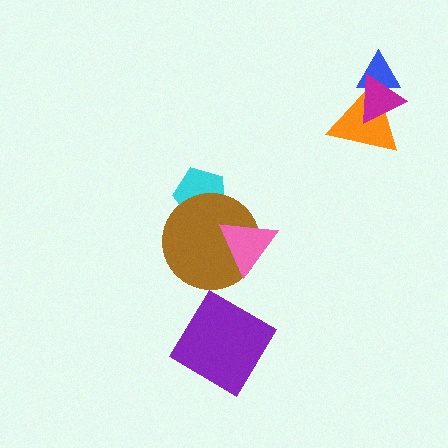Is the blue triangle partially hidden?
Yes, it is partially covered by another shape.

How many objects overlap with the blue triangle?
2 objects overlap with the blue triangle.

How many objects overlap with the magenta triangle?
2 objects overlap with the magenta triangle.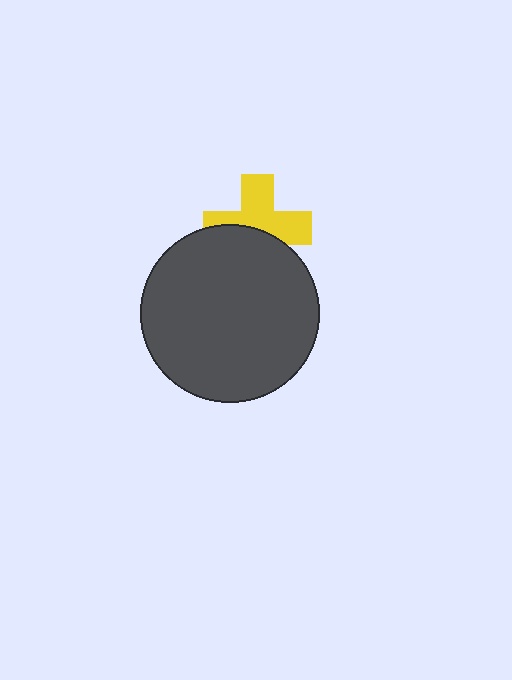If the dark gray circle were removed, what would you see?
You would see the complete yellow cross.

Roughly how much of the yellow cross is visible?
About half of it is visible (roughly 57%).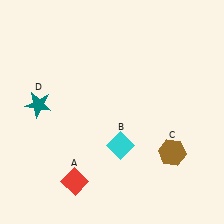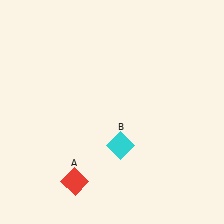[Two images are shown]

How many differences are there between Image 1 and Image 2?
There are 2 differences between the two images.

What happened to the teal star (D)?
The teal star (D) was removed in Image 2. It was in the top-left area of Image 1.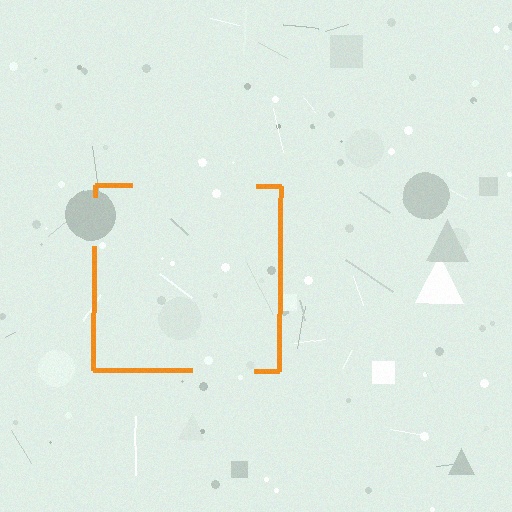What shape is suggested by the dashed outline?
The dashed outline suggests a square.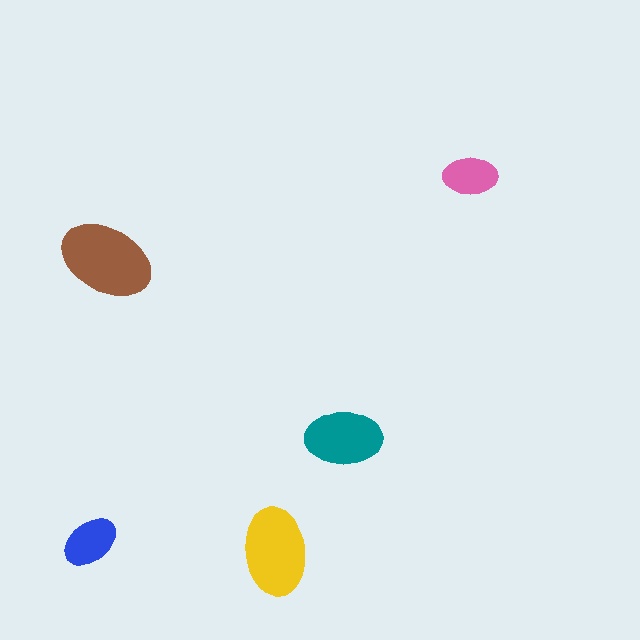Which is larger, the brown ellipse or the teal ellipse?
The brown one.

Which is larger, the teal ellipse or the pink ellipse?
The teal one.